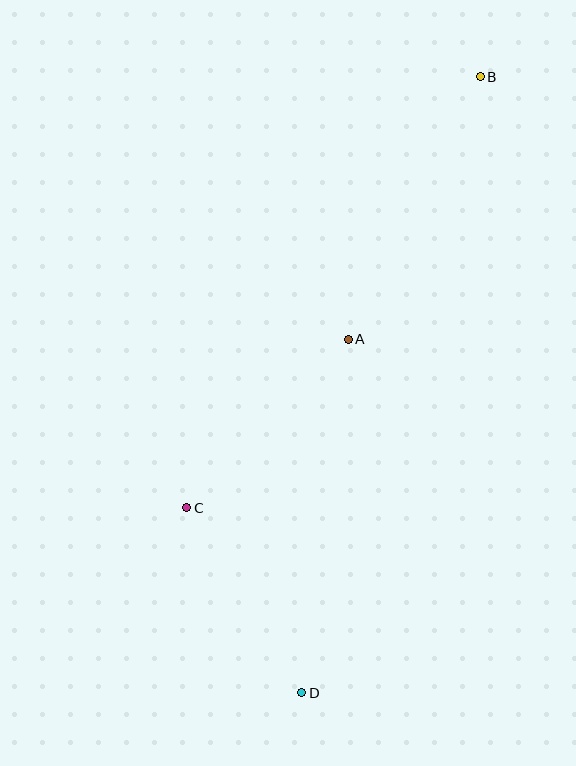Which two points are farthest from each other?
Points B and D are farthest from each other.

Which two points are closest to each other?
Points C and D are closest to each other.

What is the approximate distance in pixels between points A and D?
The distance between A and D is approximately 356 pixels.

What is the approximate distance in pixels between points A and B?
The distance between A and B is approximately 294 pixels.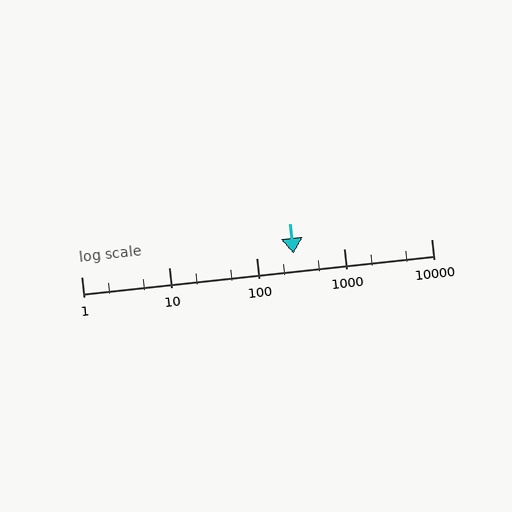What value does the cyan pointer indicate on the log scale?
The pointer indicates approximately 270.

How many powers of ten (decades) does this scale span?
The scale spans 4 decades, from 1 to 10000.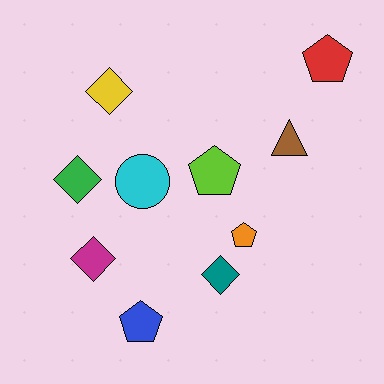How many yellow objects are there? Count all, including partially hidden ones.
There is 1 yellow object.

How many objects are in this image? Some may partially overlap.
There are 10 objects.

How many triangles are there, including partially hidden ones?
There is 1 triangle.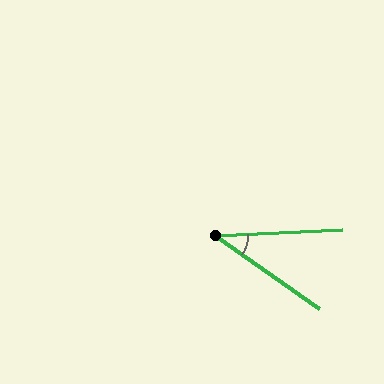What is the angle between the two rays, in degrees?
Approximately 38 degrees.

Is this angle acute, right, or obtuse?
It is acute.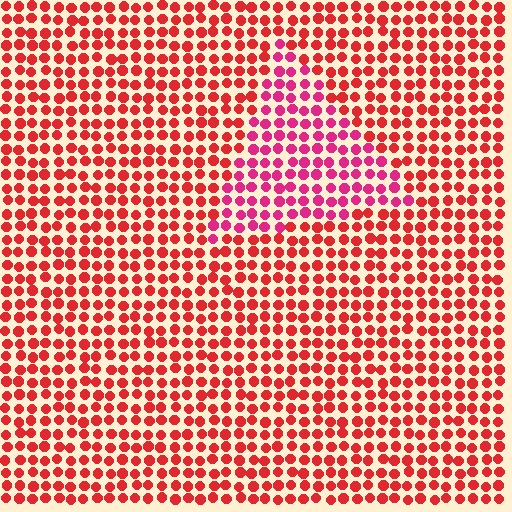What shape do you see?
I see a triangle.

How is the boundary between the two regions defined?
The boundary is defined purely by a slight shift in hue (about 30 degrees). Spacing, size, and orientation are identical on both sides.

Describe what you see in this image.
The image is filled with small red elements in a uniform arrangement. A triangle-shaped region is visible where the elements are tinted to a slightly different hue, forming a subtle color boundary.